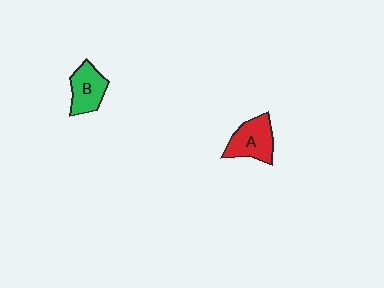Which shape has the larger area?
Shape A (red).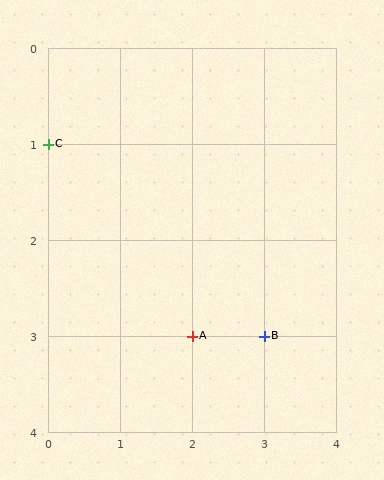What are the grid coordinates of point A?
Point A is at grid coordinates (2, 3).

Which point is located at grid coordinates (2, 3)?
Point A is at (2, 3).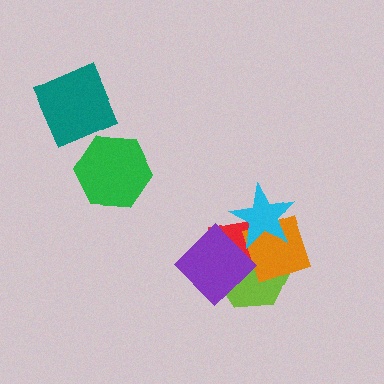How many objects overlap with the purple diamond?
3 objects overlap with the purple diamond.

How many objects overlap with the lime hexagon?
4 objects overlap with the lime hexagon.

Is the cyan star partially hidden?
Yes, it is partially covered by another shape.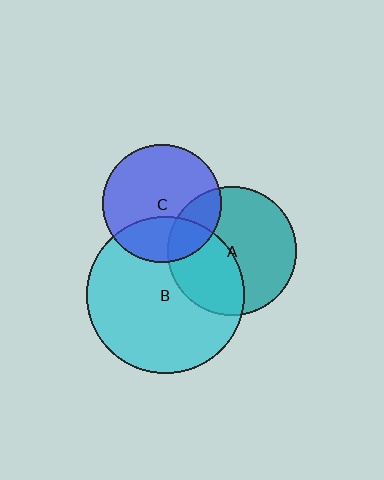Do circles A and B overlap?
Yes.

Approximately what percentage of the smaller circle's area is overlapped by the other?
Approximately 40%.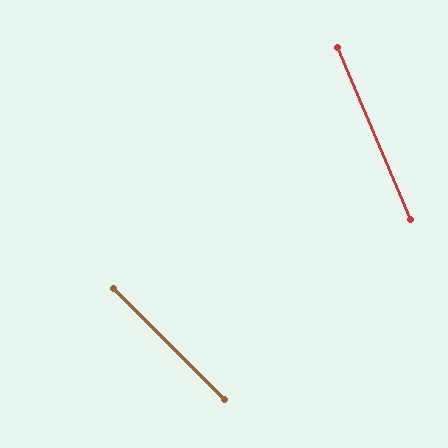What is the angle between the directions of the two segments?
Approximately 22 degrees.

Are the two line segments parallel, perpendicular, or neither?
Neither parallel nor perpendicular — they differ by about 22°.